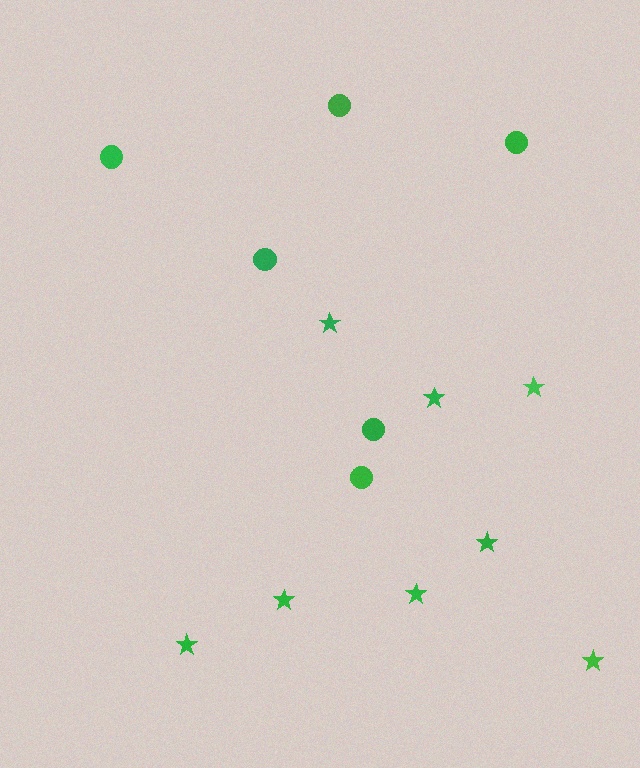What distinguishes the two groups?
There are 2 groups: one group of stars (8) and one group of circles (6).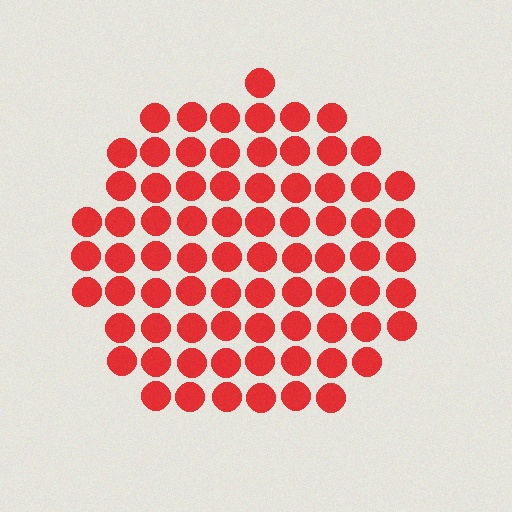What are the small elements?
The small elements are circles.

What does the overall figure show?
The overall figure shows a circle.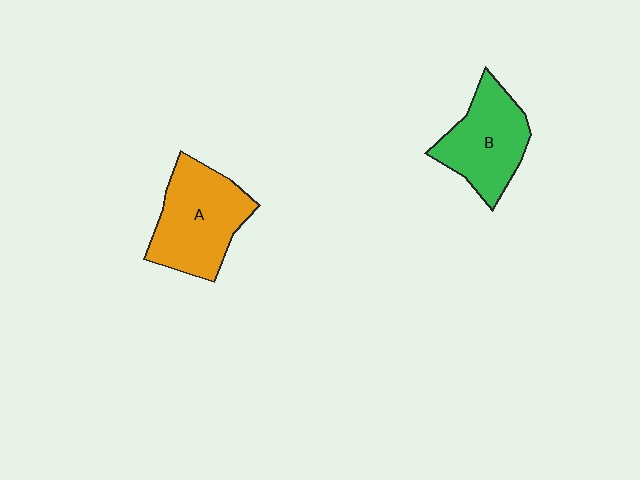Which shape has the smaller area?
Shape B (green).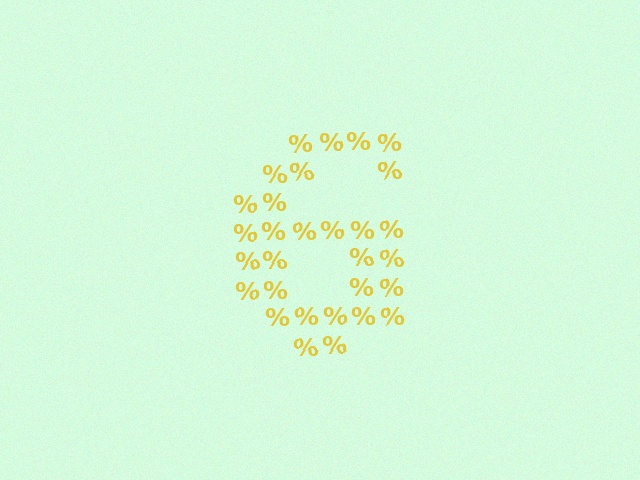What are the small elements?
The small elements are percent signs.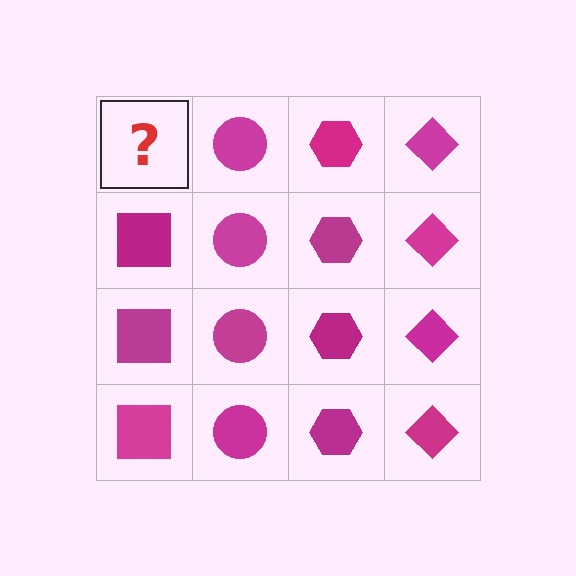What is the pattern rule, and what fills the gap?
The rule is that each column has a consistent shape. The gap should be filled with a magenta square.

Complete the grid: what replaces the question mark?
The question mark should be replaced with a magenta square.